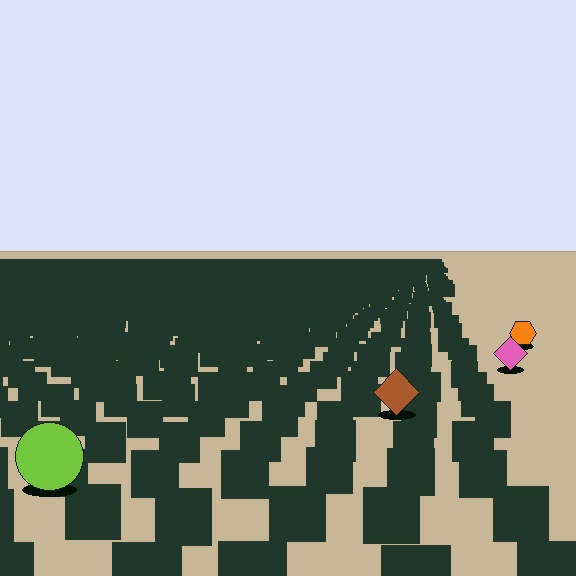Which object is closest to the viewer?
The lime circle is closest. The texture marks near it are larger and more spread out.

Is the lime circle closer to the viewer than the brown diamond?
Yes. The lime circle is closer — you can tell from the texture gradient: the ground texture is coarser near it.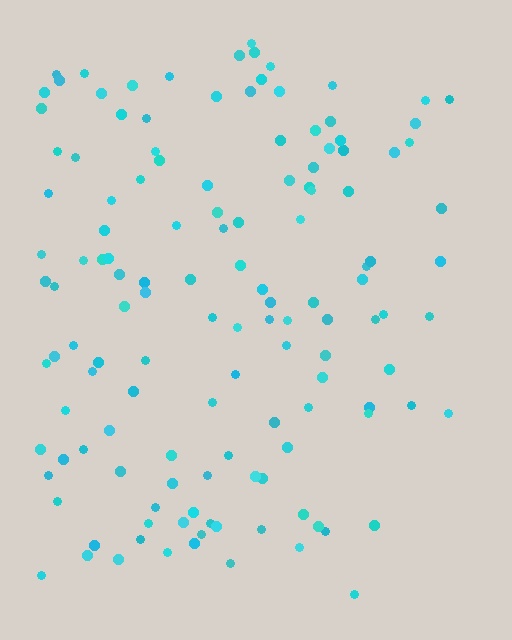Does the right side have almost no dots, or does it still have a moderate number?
Still a moderate number, just noticeably fewer than the left.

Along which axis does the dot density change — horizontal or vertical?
Horizontal.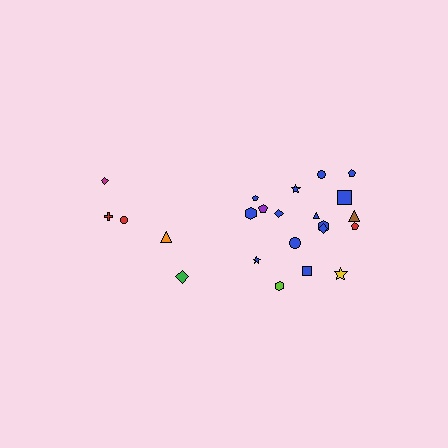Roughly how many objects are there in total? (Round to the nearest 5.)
Roughly 25 objects in total.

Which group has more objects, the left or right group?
The right group.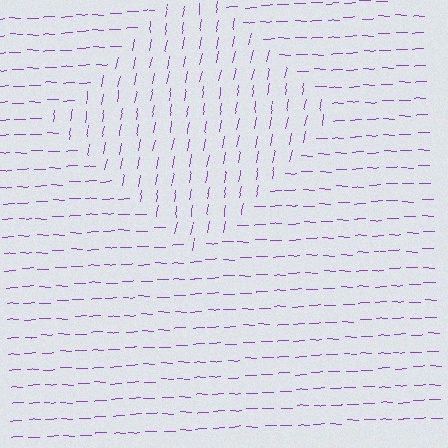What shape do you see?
I see a diamond.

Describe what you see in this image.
The image is filled with small purple line segments. A diamond region in the image has lines oriented differently from the surrounding lines, creating a visible texture boundary.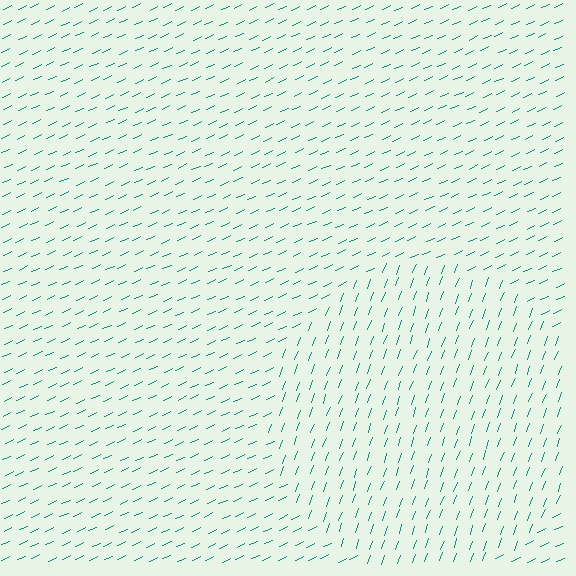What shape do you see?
I see a circle.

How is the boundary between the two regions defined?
The boundary is defined purely by a change in line orientation (approximately 45 degrees difference). All lines are the same color and thickness.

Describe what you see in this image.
The image is filled with small teal line segments. A circle region in the image has lines oriented differently from the surrounding lines, creating a visible texture boundary.